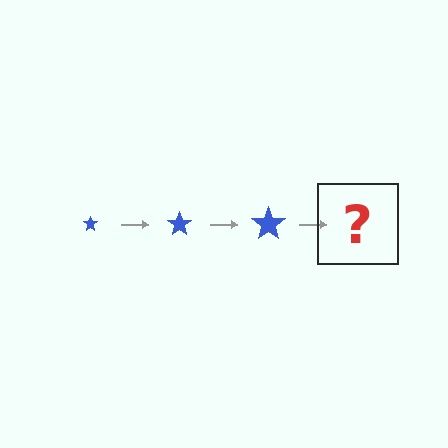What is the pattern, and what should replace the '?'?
The pattern is that the star gets progressively larger each step. The '?' should be a blue star, larger than the previous one.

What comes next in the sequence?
The next element should be a blue star, larger than the previous one.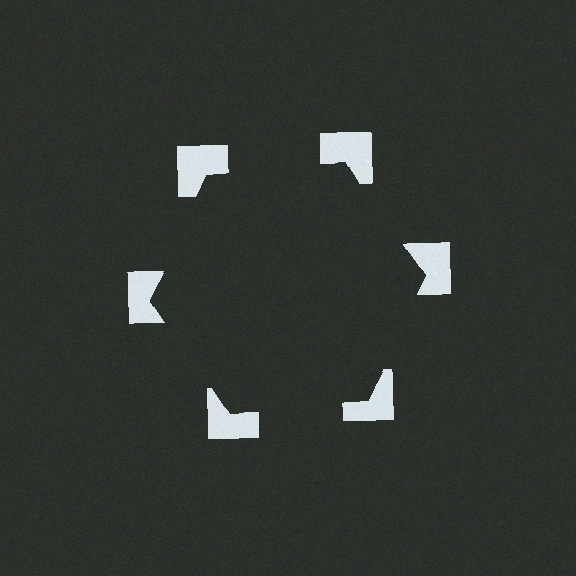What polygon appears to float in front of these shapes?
An illusory hexagon — its edges are inferred from the aligned wedge cuts in the notched squares, not physically drawn.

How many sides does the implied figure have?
6 sides.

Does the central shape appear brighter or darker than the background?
It typically appears slightly darker than the background, even though no actual brightness change is drawn.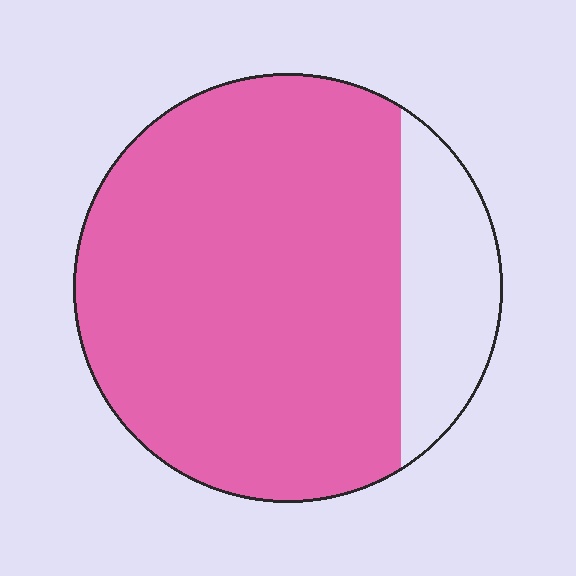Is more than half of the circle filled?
Yes.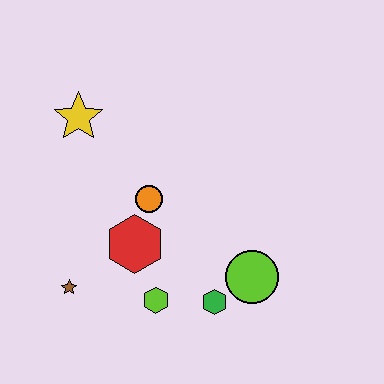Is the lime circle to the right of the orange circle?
Yes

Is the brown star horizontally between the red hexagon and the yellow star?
No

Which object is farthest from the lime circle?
The yellow star is farthest from the lime circle.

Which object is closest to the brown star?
The red hexagon is closest to the brown star.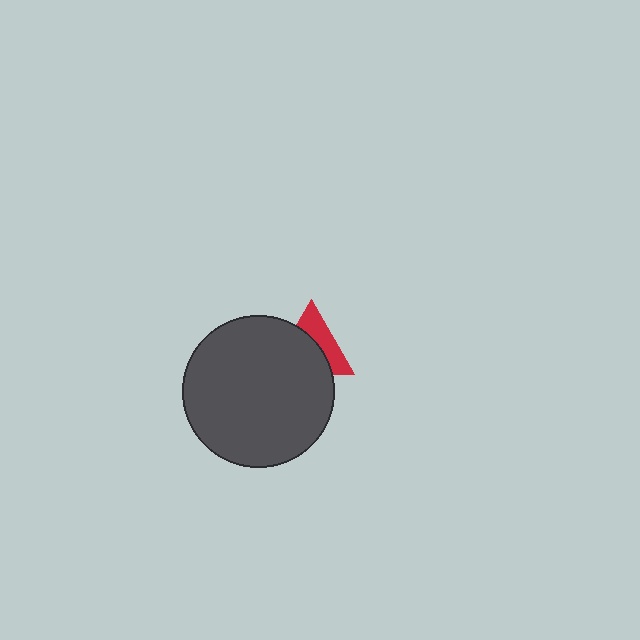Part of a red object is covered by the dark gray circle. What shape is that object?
It is a triangle.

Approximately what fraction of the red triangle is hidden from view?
Roughly 58% of the red triangle is hidden behind the dark gray circle.